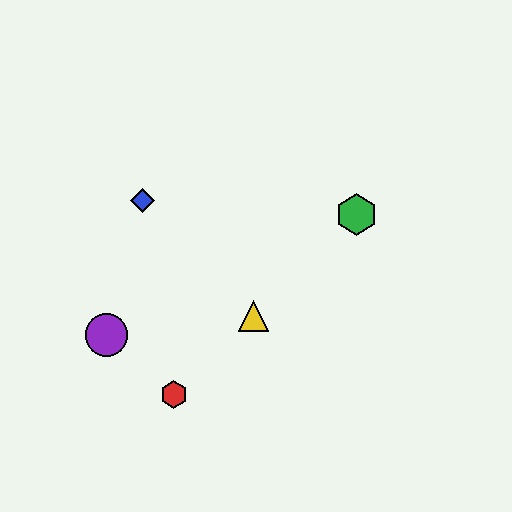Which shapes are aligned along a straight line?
The red hexagon, the green hexagon, the yellow triangle are aligned along a straight line.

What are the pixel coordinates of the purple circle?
The purple circle is at (107, 335).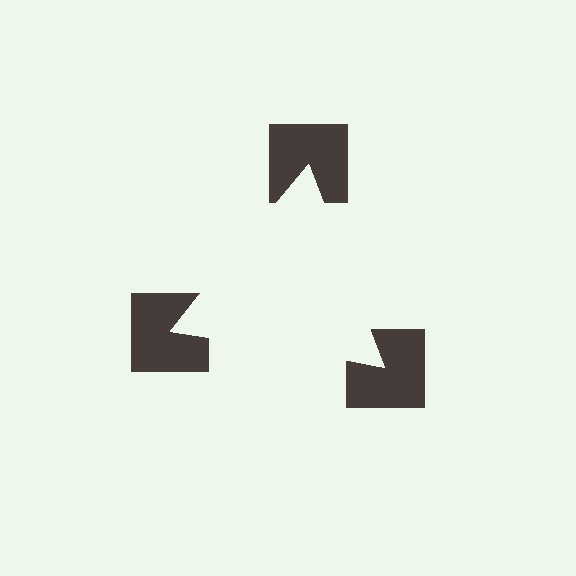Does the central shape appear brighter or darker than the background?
It typically appears slightly brighter than the background, even though no actual brightness change is drawn.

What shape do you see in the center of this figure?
An illusory triangle — its edges are inferred from the aligned wedge cuts in the notched squares, not physically drawn.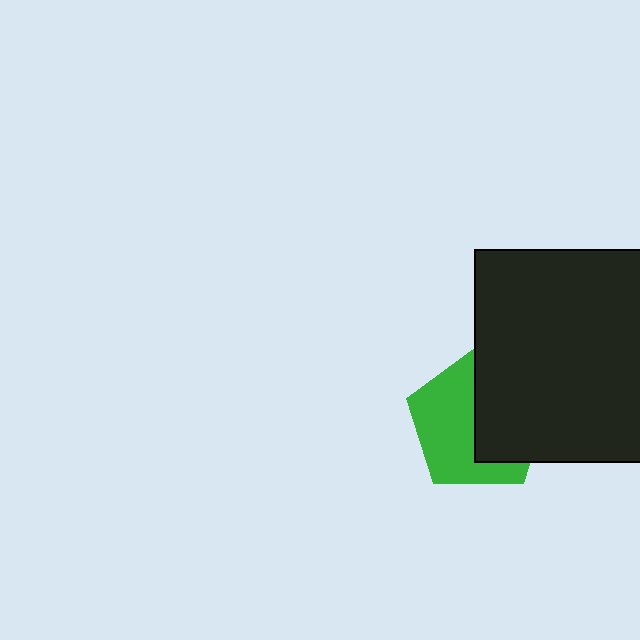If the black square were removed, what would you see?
You would see the complete green pentagon.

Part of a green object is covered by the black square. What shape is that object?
It is a pentagon.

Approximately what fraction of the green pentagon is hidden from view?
Roughly 47% of the green pentagon is hidden behind the black square.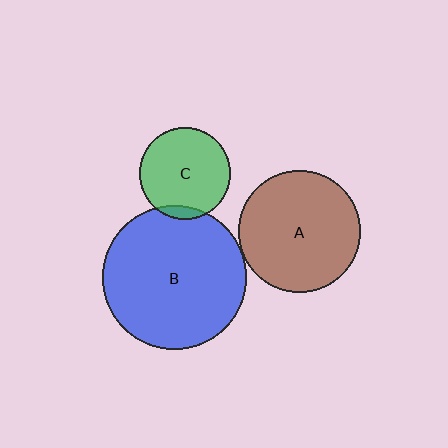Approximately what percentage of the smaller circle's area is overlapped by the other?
Approximately 5%.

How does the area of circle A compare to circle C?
Approximately 1.8 times.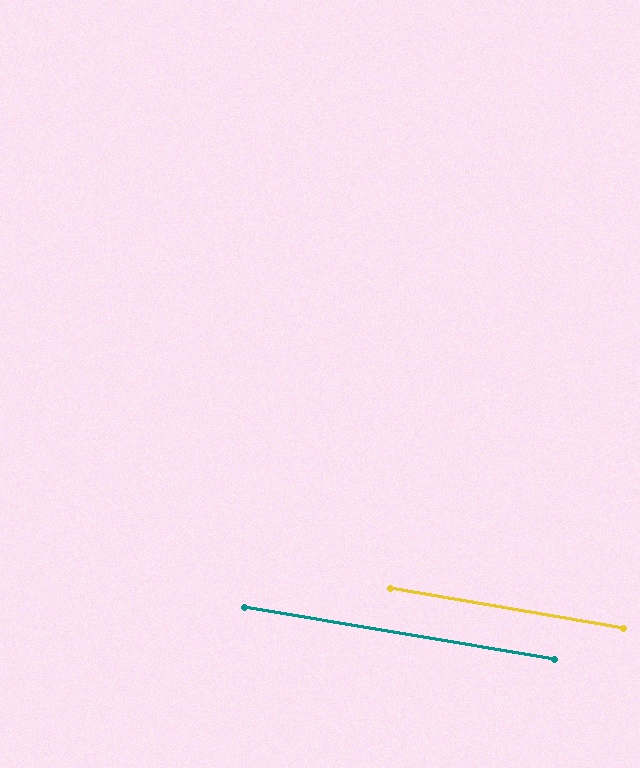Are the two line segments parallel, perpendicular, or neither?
Parallel — their directions differ by only 0.2°.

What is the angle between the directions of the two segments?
Approximately 0 degrees.